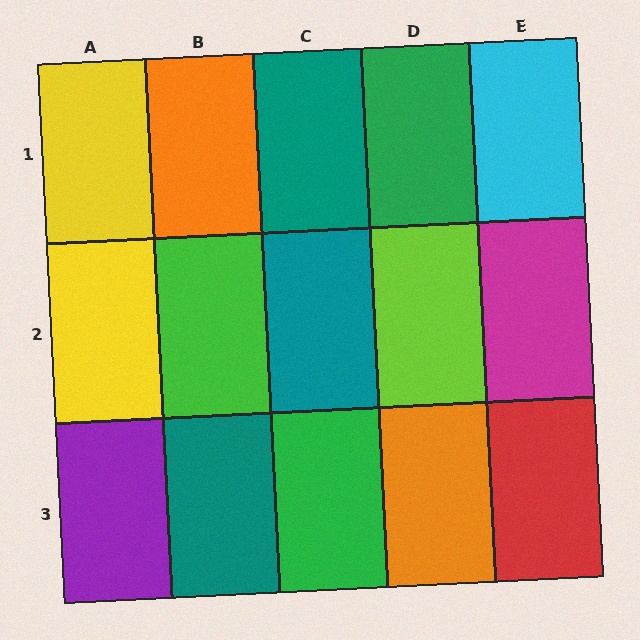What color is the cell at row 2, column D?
Lime.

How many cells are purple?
1 cell is purple.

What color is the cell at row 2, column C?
Teal.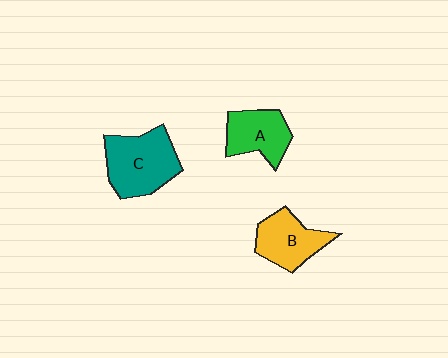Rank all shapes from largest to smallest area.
From largest to smallest: C (teal), B (yellow), A (green).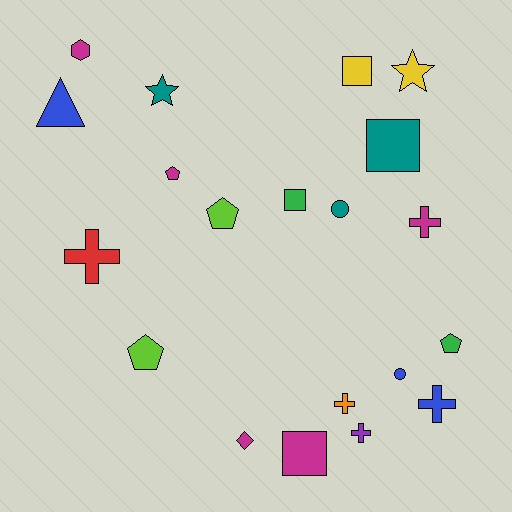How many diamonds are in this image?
There is 1 diamond.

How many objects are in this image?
There are 20 objects.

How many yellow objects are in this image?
There are 2 yellow objects.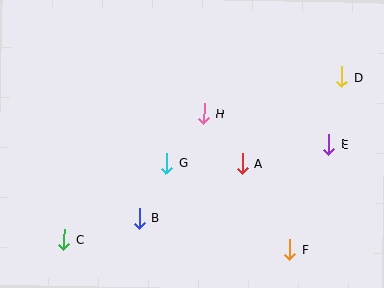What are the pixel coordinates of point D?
Point D is at (342, 77).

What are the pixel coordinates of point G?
Point G is at (166, 163).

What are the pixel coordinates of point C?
Point C is at (64, 239).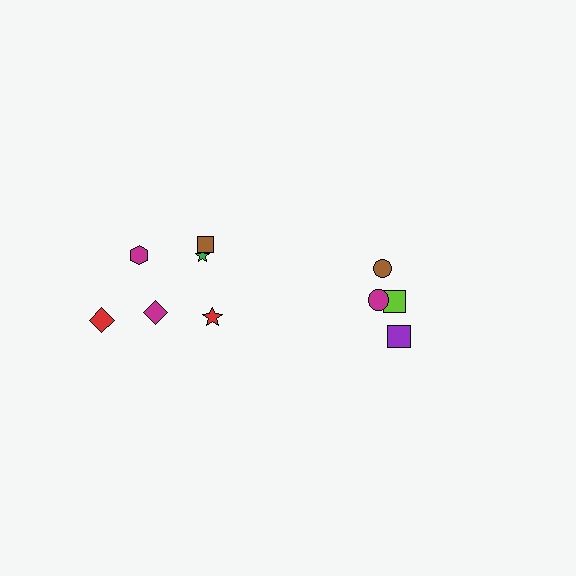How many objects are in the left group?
There are 6 objects.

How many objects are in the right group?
There are 4 objects.